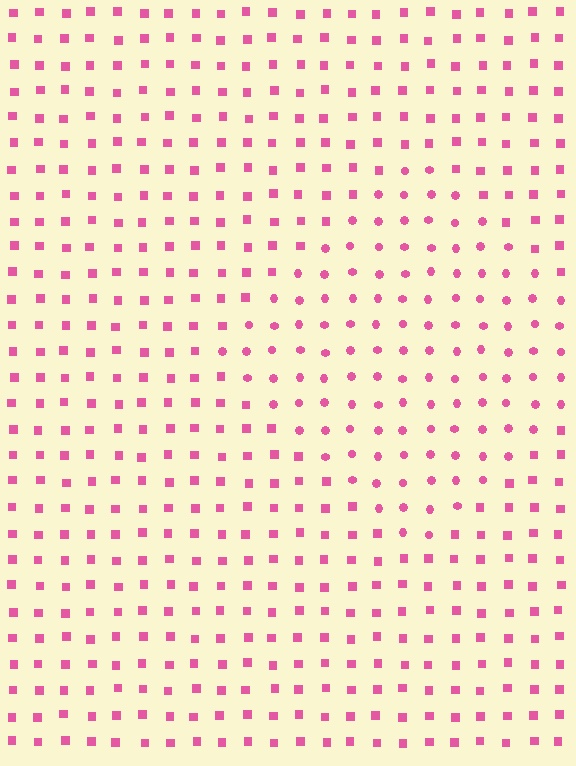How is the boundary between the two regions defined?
The boundary is defined by a change in element shape: circles inside vs. squares outside. All elements share the same color and spacing.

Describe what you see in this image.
The image is filled with small pink elements arranged in a uniform grid. A diamond-shaped region contains circles, while the surrounding area contains squares. The boundary is defined purely by the change in element shape.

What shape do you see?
I see a diamond.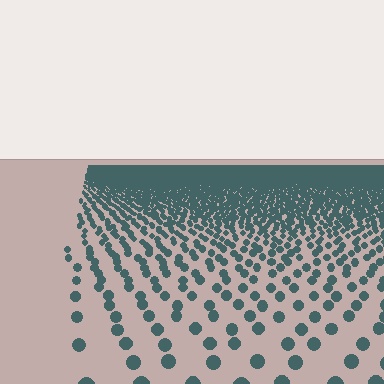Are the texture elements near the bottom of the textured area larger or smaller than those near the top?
Larger. Near the bottom, elements are closer to the viewer and appear at a bigger on-screen size.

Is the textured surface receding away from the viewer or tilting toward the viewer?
The surface is receding away from the viewer. Texture elements get smaller and denser toward the top.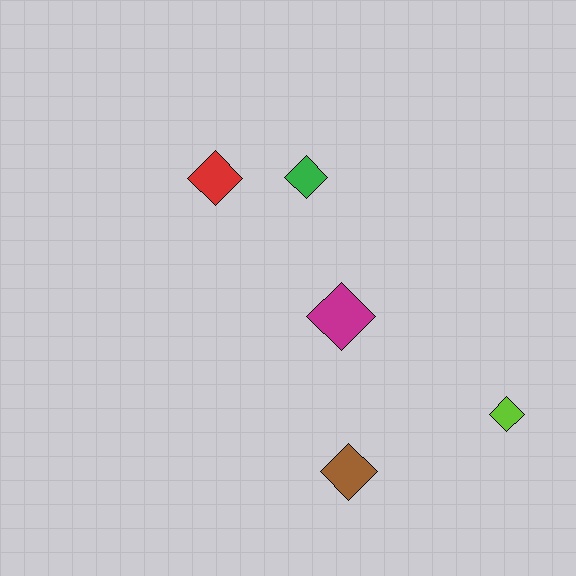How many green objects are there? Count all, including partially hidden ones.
There is 1 green object.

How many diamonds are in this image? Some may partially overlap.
There are 5 diamonds.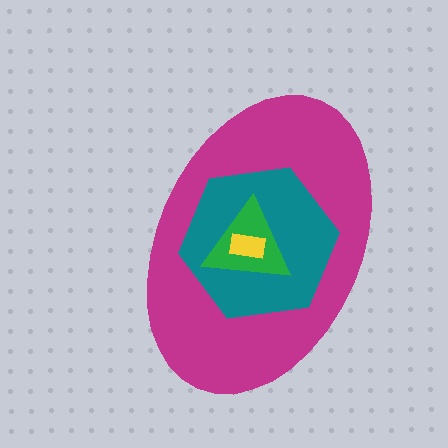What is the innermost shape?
The yellow rectangle.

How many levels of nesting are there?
4.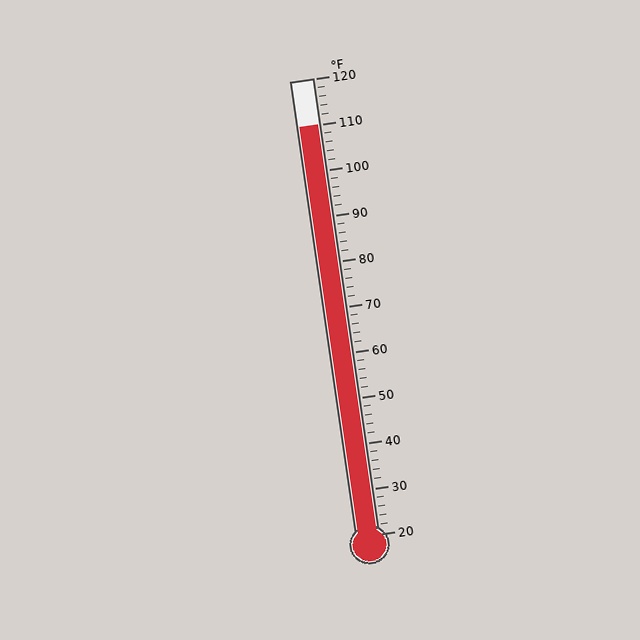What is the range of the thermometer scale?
The thermometer scale ranges from 20°F to 120°F.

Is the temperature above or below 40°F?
The temperature is above 40°F.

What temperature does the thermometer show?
The thermometer shows approximately 110°F.